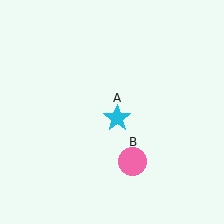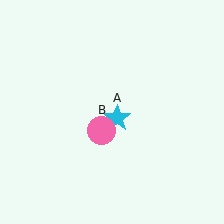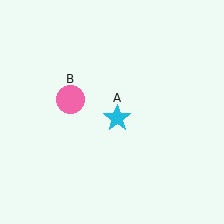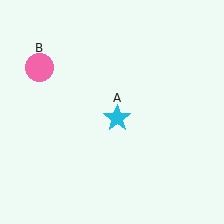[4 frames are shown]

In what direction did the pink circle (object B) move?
The pink circle (object B) moved up and to the left.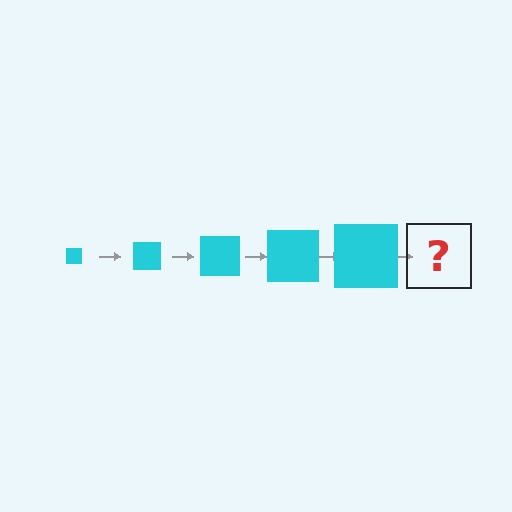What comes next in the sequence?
The next element should be a cyan square, larger than the previous one.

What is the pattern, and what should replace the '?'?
The pattern is that the square gets progressively larger each step. The '?' should be a cyan square, larger than the previous one.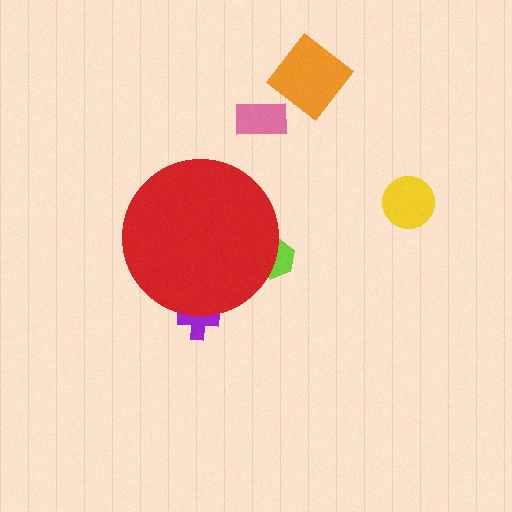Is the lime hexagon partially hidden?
Yes, the lime hexagon is partially hidden behind the red circle.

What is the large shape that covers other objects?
A red circle.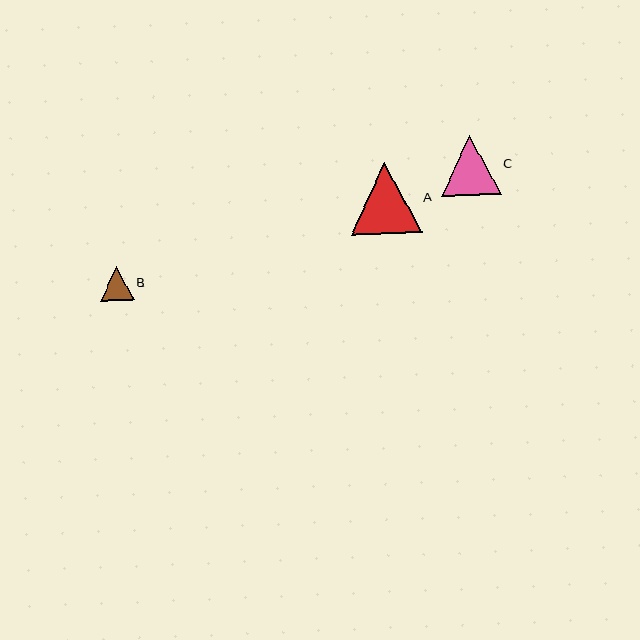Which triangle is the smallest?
Triangle B is the smallest with a size of approximately 34 pixels.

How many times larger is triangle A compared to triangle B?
Triangle A is approximately 2.1 times the size of triangle B.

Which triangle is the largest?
Triangle A is the largest with a size of approximately 71 pixels.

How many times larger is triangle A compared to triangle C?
Triangle A is approximately 1.2 times the size of triangle C.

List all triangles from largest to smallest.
From largest to smallest: A, C, B.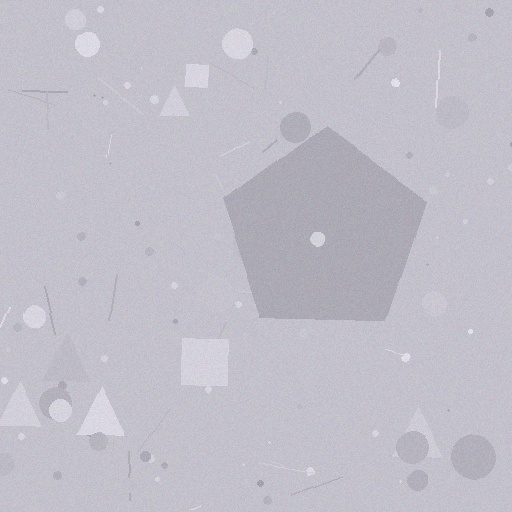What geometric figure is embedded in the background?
A pentagon is embedded in the background.